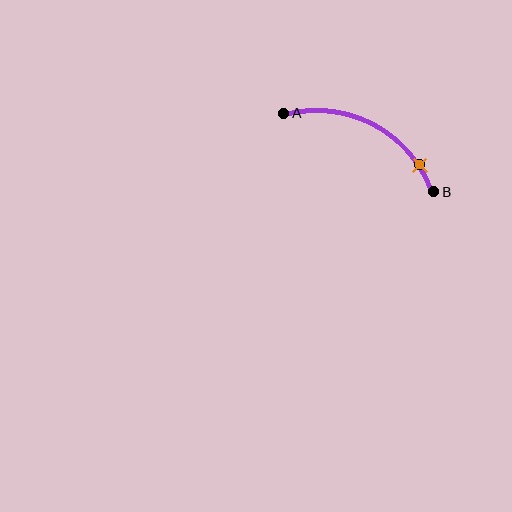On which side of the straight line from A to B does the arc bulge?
The arc bulges above the straight line connecting A and B.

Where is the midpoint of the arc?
The arc midpoint is the point on the curve farthest from the straight line joining A and B. It sits above that line.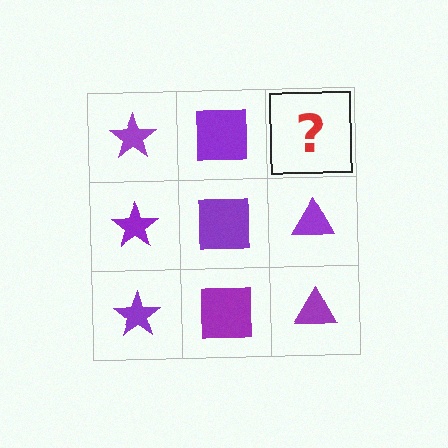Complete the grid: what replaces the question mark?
The question mark should be replaced with a purple triangle.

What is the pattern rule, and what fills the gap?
The rule is that each column has a consistent shape. The gap should be filled with a purple triangle.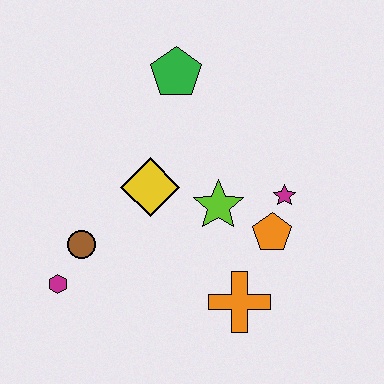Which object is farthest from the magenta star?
The magenta hexagon is farthest from the magenta star.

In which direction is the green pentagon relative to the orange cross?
The green pentagon is above the orange cross.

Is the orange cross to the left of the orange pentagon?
Yes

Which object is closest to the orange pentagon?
The magenta star is closest to the orange pentagon.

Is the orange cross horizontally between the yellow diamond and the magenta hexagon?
No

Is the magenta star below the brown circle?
No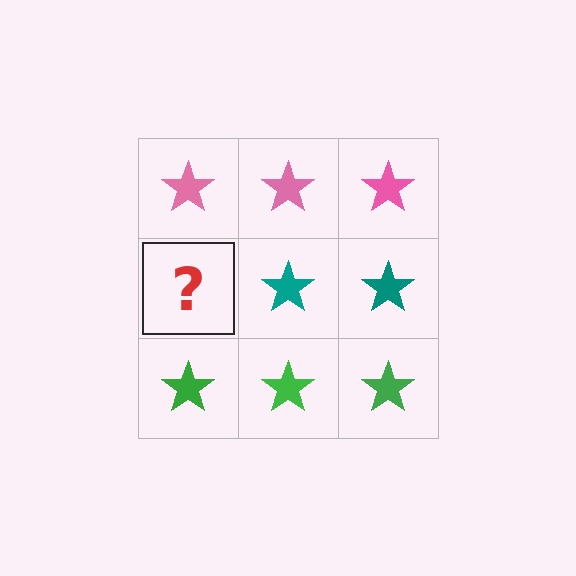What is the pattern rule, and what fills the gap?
The rule is that each row has a consistent color. The gap should be filled with a teal star.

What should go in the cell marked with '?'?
The missing cell should contain a teal star.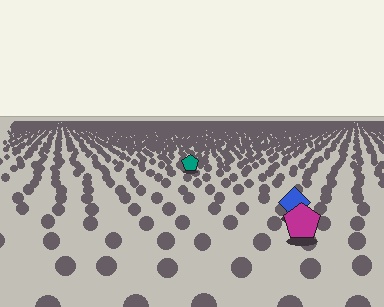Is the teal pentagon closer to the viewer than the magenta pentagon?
No. The magenta pentagon is closer — you can tell from the texture gradient: the ground texture is coarser near it.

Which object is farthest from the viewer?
The teal pentagon is farthest from the viewer. It appears smaller and the ground texture around it is denser.